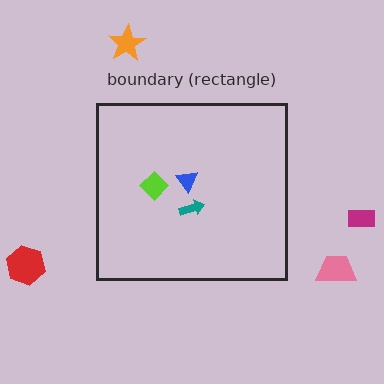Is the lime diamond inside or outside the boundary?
Inside.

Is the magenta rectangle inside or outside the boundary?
Outside.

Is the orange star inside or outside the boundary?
Outside.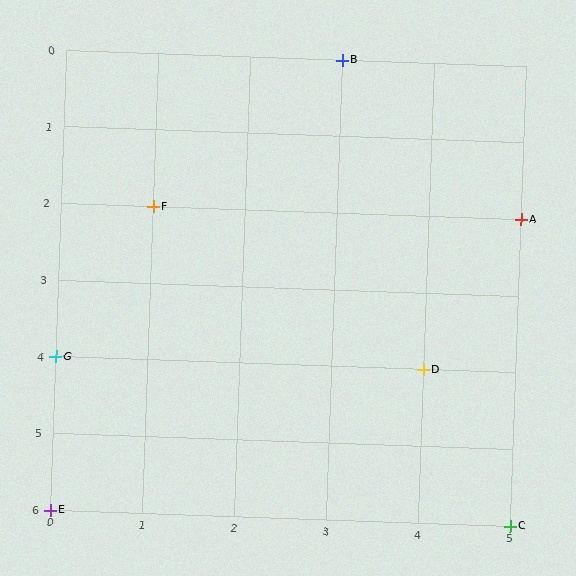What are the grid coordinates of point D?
Point D is at grid coordinates (4, 4).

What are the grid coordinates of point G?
Point G is at grid coordinates (0, 4).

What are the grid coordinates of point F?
Point F is at grid coordinates (1, 2).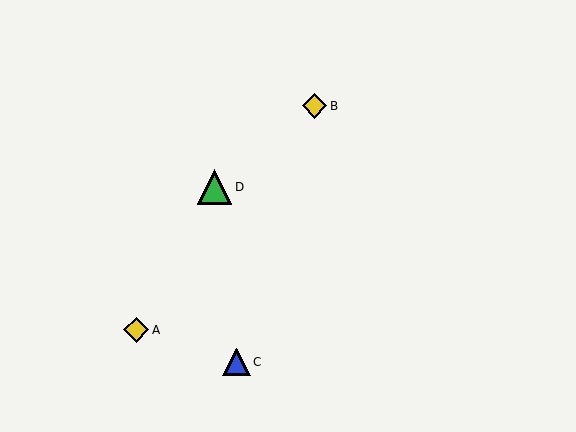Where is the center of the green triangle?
The center of the green triangle is at (215, 187).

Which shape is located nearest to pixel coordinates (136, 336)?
The yellow diamond (labeled A) at (136, 330) is nearest to that location.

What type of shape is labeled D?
Shape D is a green triangle.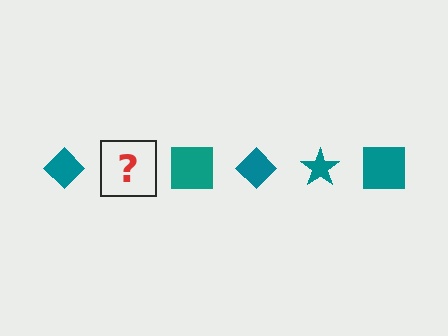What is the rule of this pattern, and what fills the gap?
The rule is that the pattern cycles through diamond, star, square shapes in teal. The gap should be filled with a teal star.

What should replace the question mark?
The question mark should be replaced with a teal star.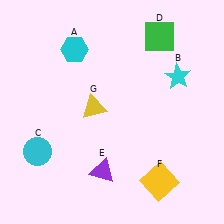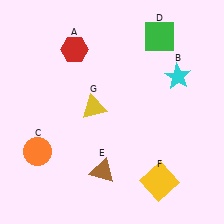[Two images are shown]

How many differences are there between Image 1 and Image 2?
There are 3 differences between the two images.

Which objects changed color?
A changed from cyan to red. C changed from cyan to orange. E changed from purple to brown.